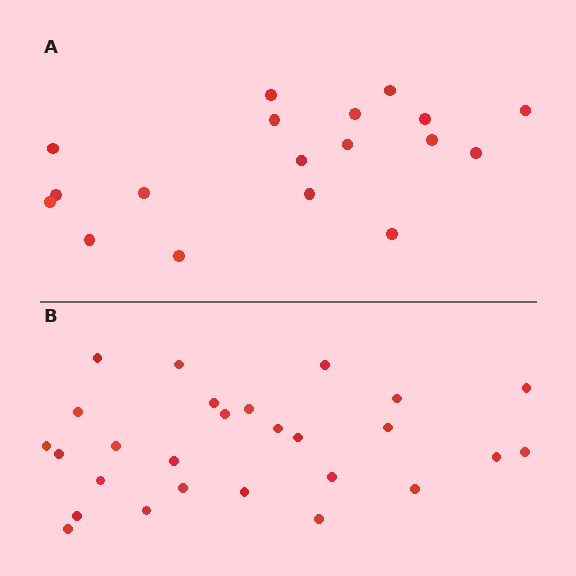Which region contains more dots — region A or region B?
Region B (the bottom region) has more dots.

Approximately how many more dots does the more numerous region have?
Region B has roughly 8 or so more dots than region A.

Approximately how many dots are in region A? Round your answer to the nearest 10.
About 20 dots. (The exact count is 18, which rounds to 20.)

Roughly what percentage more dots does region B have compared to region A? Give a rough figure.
About 50% more.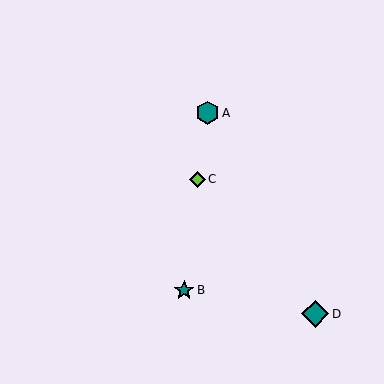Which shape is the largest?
The teal diamond (labeled D) is the largest.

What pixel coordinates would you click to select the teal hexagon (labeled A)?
Click at (208, 113) to select the teal hexagon A.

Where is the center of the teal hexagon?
The center of the teal hexagon is at (208, 113).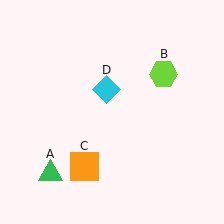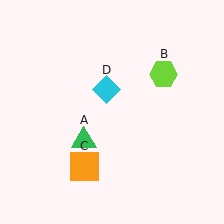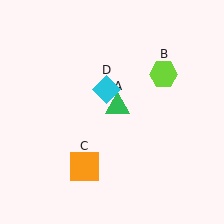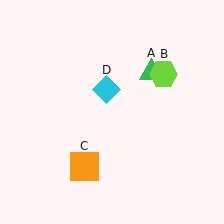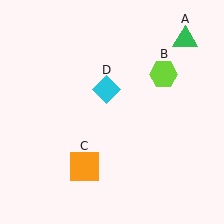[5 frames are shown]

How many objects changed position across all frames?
1 object changed position: green triangle (object A).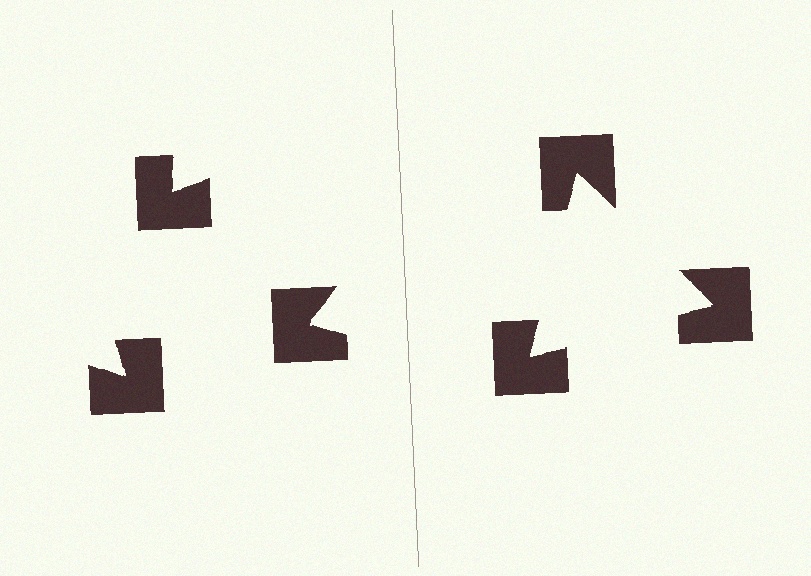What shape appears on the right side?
An illusory triangle.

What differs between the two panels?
The notched squares are positioned identically on both sides; only the wedge orientations differ. On the right they align to a triangle; on the left they are misaligned.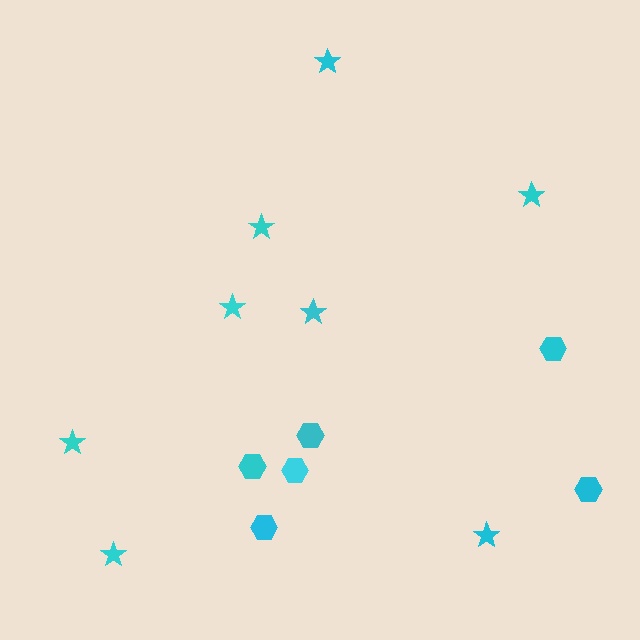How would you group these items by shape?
There are 2 groups: one group of stars (8) and one group of hexagons (6).